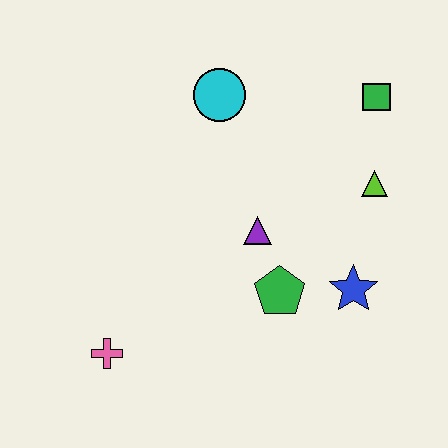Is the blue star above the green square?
No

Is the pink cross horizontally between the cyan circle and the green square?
No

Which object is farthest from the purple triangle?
The pink cross is farthest from the purple triangle.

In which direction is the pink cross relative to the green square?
The pink cross is to the left of the green square.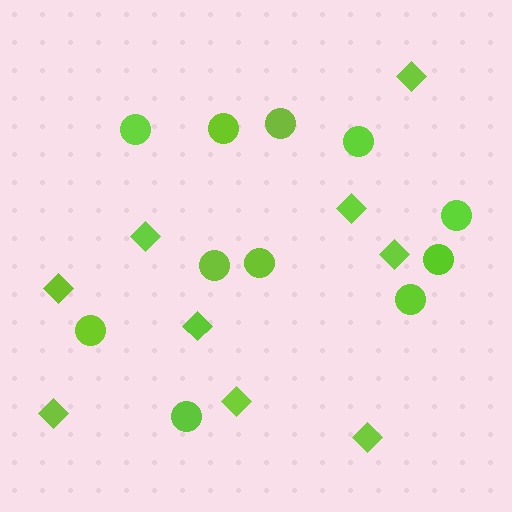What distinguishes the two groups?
There are 2 groups: one group of diamonds (9) and one group of circles (11).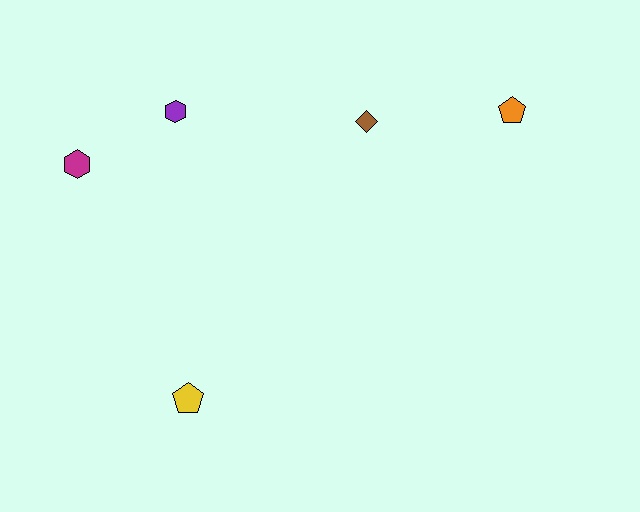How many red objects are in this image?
There are no red objects.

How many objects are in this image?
There are 5 objects.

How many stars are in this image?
There are no stars.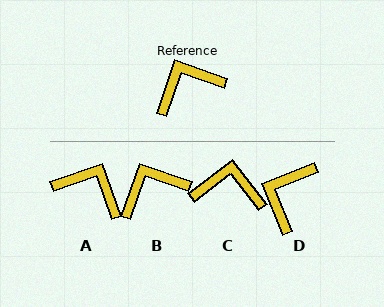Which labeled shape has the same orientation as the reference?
B.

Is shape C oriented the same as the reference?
No, it is off by about 33 degrees.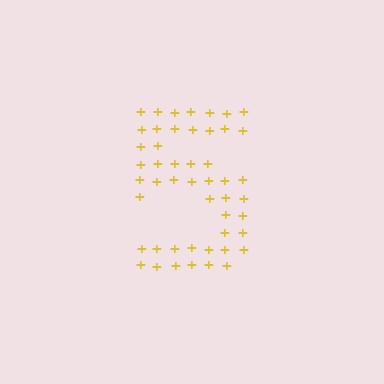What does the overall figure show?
The overall figure shows the digit 5.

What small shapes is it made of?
It is made of small plus signs.